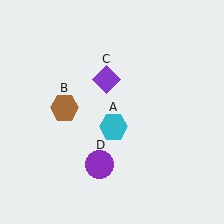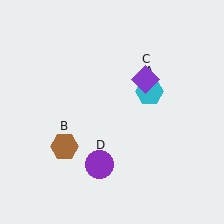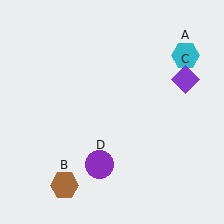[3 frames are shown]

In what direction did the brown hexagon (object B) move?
The brown hexagon (object B) moved down.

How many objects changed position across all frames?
3 objects changed position: cyan hexagon (object A), brown hexagon (object B), purple diamond (object C).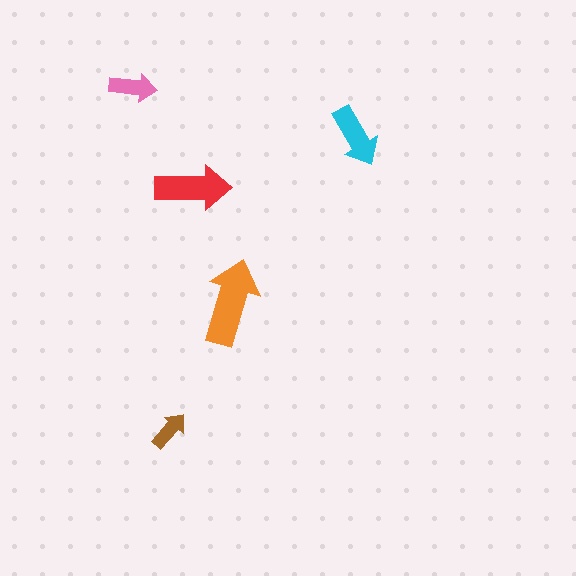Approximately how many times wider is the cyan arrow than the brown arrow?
About 1.5 times wider.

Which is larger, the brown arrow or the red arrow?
The red one.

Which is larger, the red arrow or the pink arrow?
The red one.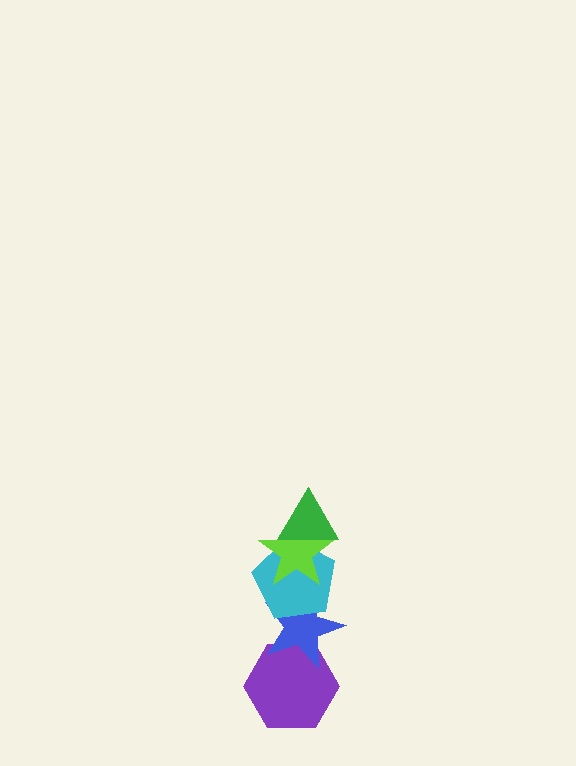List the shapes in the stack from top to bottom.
From top to bottom: the green triangle, the lime star, the cyan pentagon, the blue star, the purple hexagon.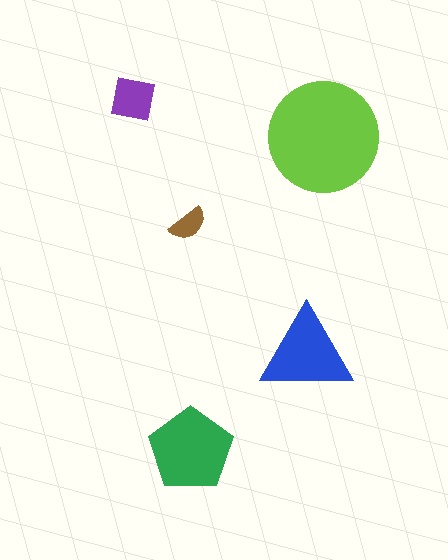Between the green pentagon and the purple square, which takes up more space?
The green pentagon.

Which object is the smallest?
The brown semicircle.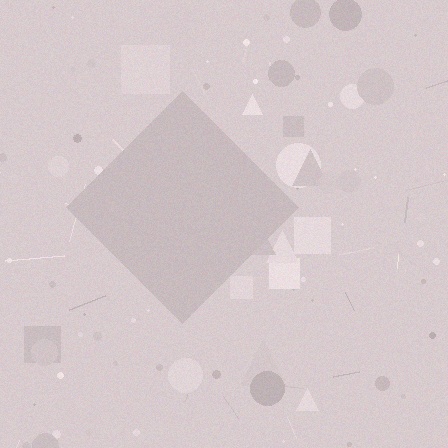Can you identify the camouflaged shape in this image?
The camouflaged shape is a diamond.